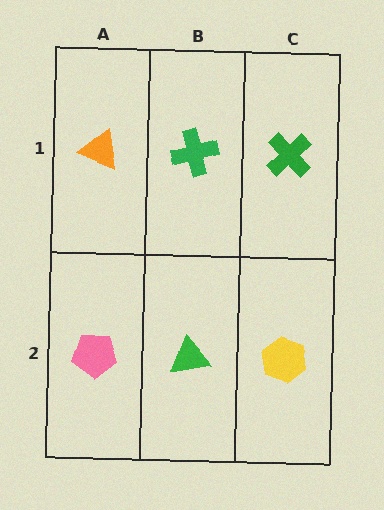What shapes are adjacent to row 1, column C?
A yellow hexagon (row 2, column C), a green cross (row 1, column B).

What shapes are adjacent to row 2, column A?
An orange triangle (row 1, column A), a green triangle (row 2, column B).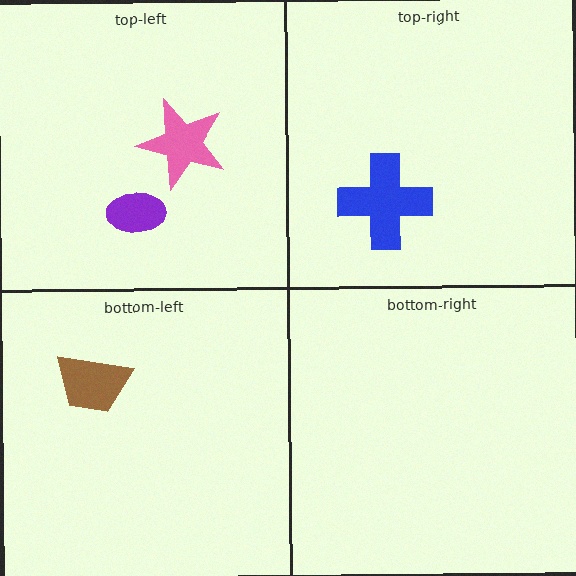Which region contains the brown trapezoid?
The bottom-left region.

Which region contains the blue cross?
The top-right region.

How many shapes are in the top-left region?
2.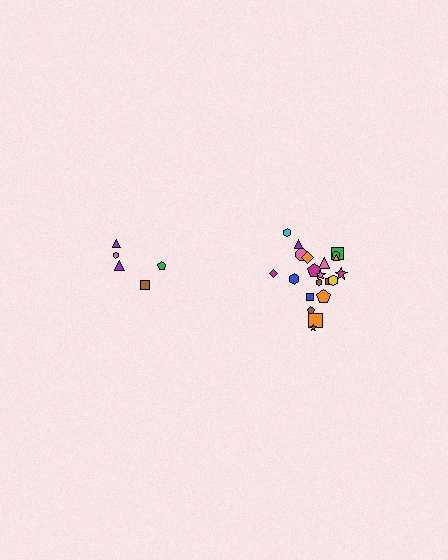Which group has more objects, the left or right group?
The right group.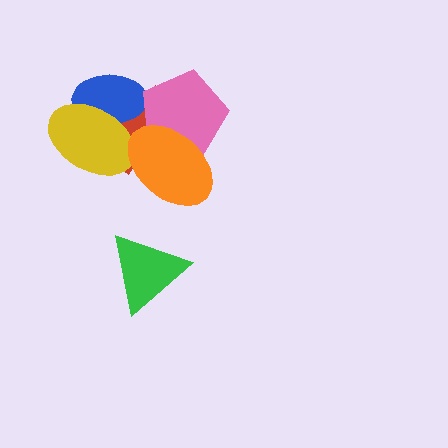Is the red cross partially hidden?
Yes, it is partially covered by another shape.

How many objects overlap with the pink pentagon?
3 objects overlap with the pink pentagon.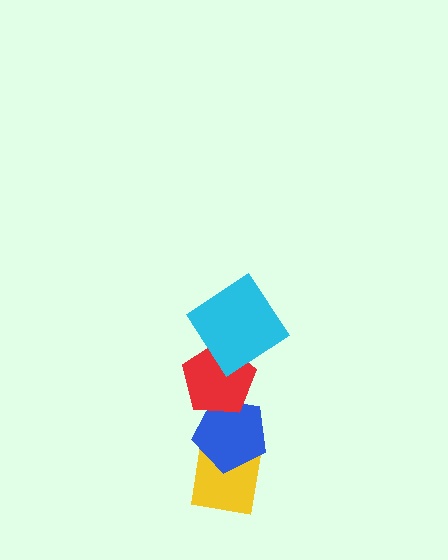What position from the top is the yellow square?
The yellow square is 4th from the top.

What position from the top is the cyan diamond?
The cyan diamond is 1st from the top.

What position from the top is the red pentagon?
The red pentagon is 2nd from the top.